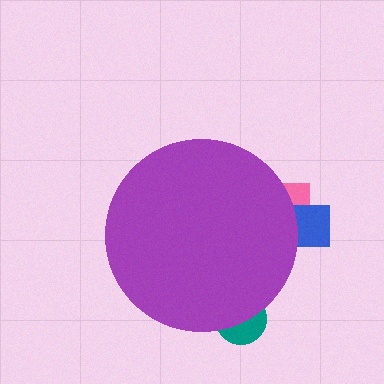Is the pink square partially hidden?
Yes, the pink square is partially hidden behind the purple circle.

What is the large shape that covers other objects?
A purple circle.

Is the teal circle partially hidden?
Yes, the teal circle is partially hidden behind the purple circle.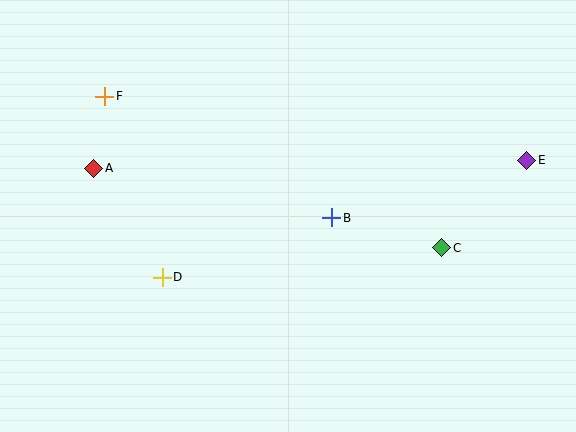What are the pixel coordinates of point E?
Point E is at (527, 160).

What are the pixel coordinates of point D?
Point D is at (162, 277).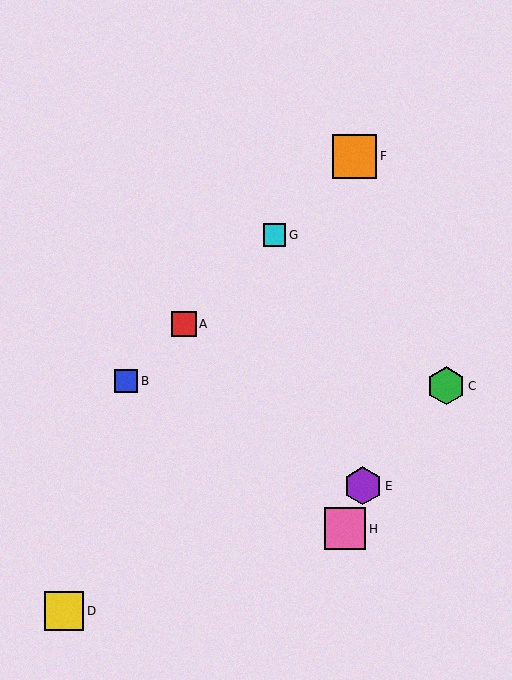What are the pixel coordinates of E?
Object E is at (363, 486).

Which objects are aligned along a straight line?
Objects A, B, F, G are aligned along a straight line.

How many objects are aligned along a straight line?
4 objects (A, B, F, G) are aligned along a straight line.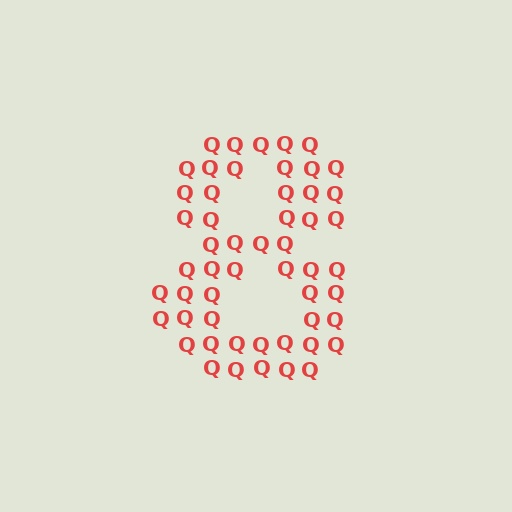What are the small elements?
The small elements are letter Q's.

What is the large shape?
The large shape is the digit 8.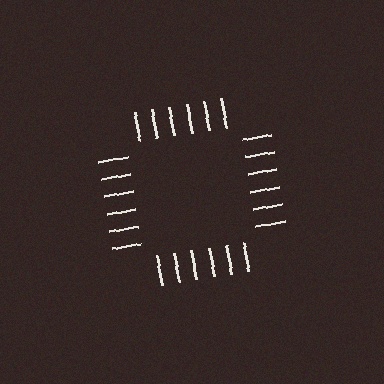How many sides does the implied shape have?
4 sides — the line-ends trace a square.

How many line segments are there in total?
24 — 6 along each of the 4 edges.